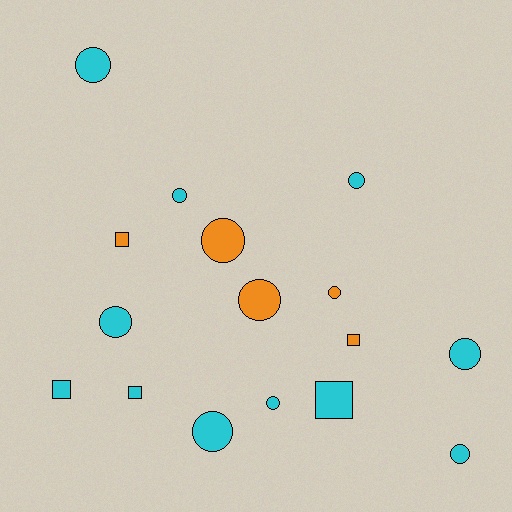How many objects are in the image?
There are 16 objects.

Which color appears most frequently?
Cyan, with 11 objects.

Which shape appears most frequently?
Circle, with 11 objects.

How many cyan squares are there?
There are 3 cyan squares.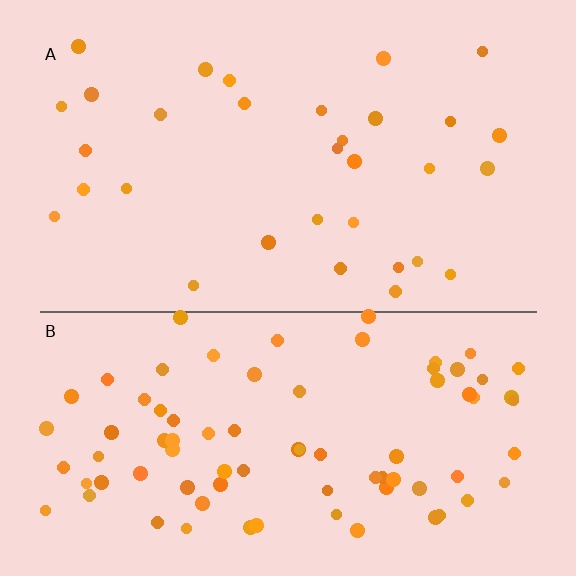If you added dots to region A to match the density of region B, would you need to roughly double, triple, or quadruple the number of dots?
Approximately triple.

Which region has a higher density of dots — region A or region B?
B (the bottom).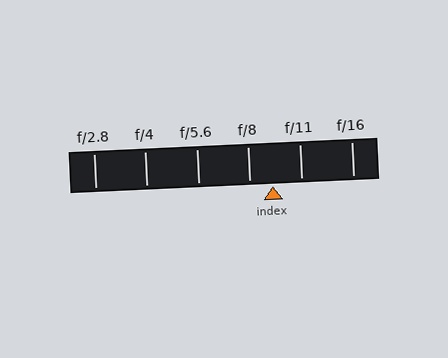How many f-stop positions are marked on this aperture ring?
There are 6 f-stop positions marked.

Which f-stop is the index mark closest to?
The index mark is closest to f/8.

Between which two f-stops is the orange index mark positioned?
The index mark is between f/8 and f/11.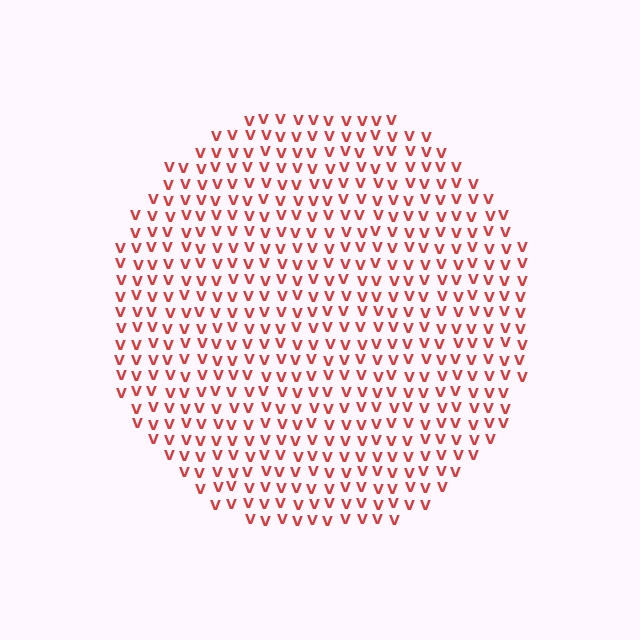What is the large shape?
The large shape is a circle.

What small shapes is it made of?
It is made of small letter V's.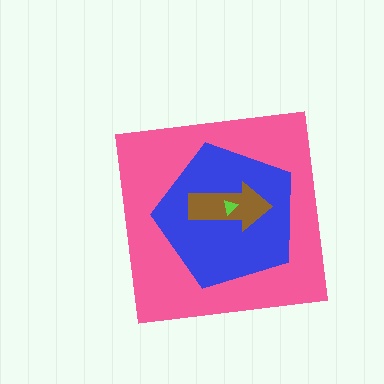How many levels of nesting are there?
4.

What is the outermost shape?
The pink square.